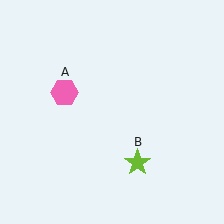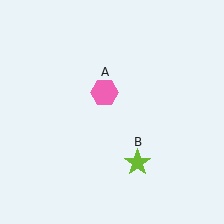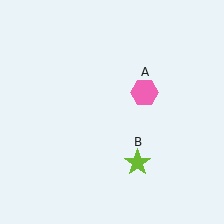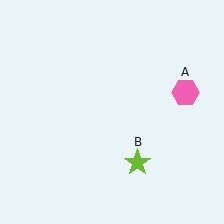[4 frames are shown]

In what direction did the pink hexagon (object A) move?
The pink hexagon (object A) moved right.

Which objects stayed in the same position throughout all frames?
Lime star (object B) remained stationary.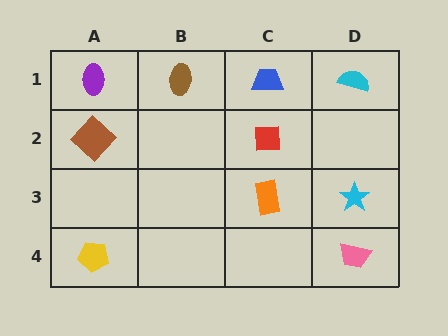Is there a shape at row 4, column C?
No, that cell is empty.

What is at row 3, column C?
An orange rectangle.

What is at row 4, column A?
A yellow pentagon.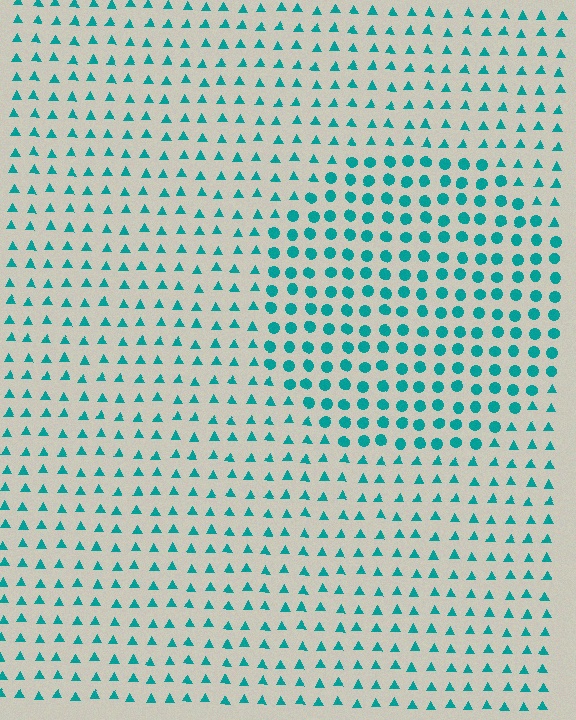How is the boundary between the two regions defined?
The boundary is defined by a change in element shape: circles inside vs. triangles outside. All elements share the same color and spacing.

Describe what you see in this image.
The image is filled with small teal elements arranged in a uniform grid. A circle-shaped region contains circles, while the surrounding area contains triangles. The boundary is defined purely by the change in element shape.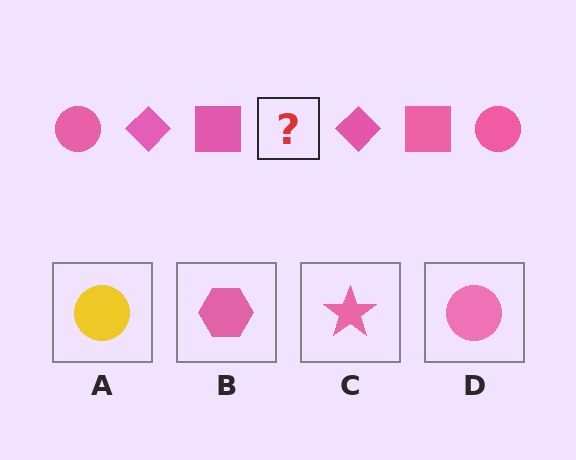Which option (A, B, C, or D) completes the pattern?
D.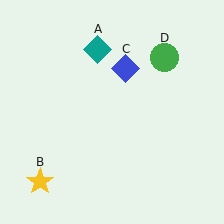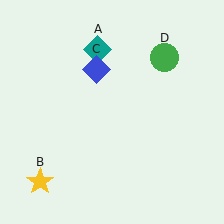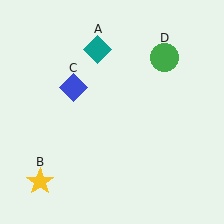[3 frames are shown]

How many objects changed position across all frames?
1 object changed position: blue diamond (object C).